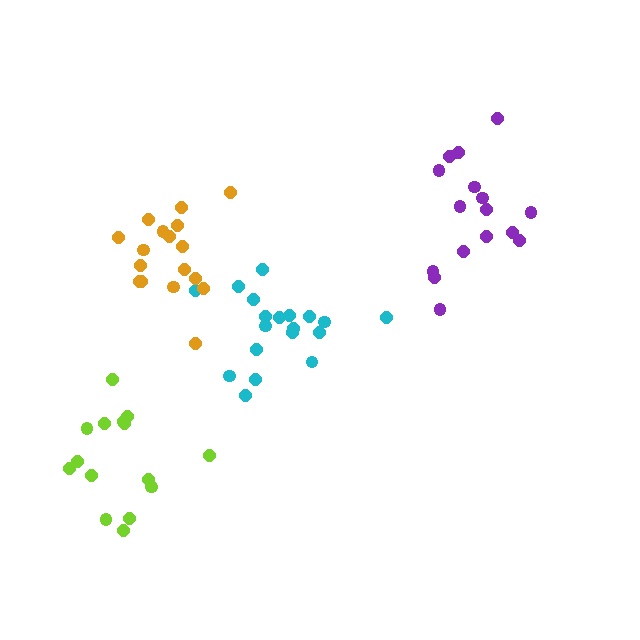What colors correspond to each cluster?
The clusters are colored: purple, cyan, lime, orange.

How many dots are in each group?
Group 1: 16 dots, Group 2: 19 dots, Group 3: 15 dots, Group 4: 17 dots (67 total).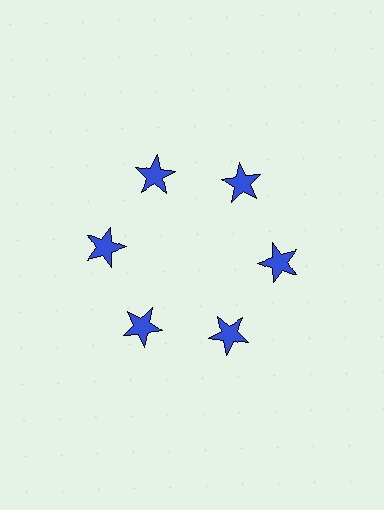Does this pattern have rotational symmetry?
Yes, this pattern has 6-fold rotational symmetry. It looks the same after rotating 60 degrees around the center.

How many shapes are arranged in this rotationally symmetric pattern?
There are 6 shapes, arranged in 6 groups of 1.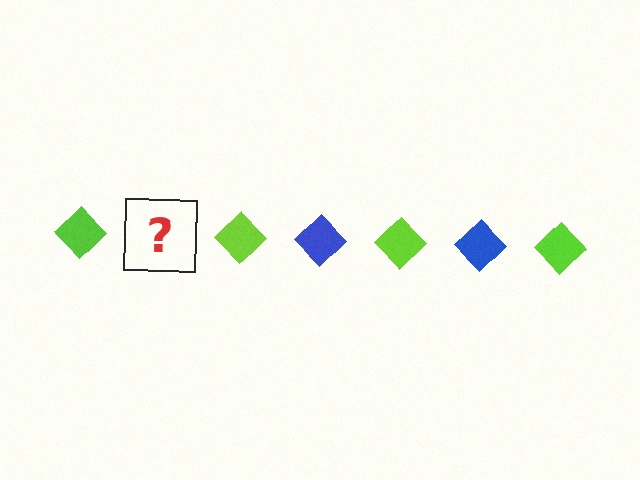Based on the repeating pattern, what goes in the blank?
The blank should be a blue diamond.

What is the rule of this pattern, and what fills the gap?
The rule is that the pattern cycles through lime, blue diamonds. The gap should be filled with a blue diamond.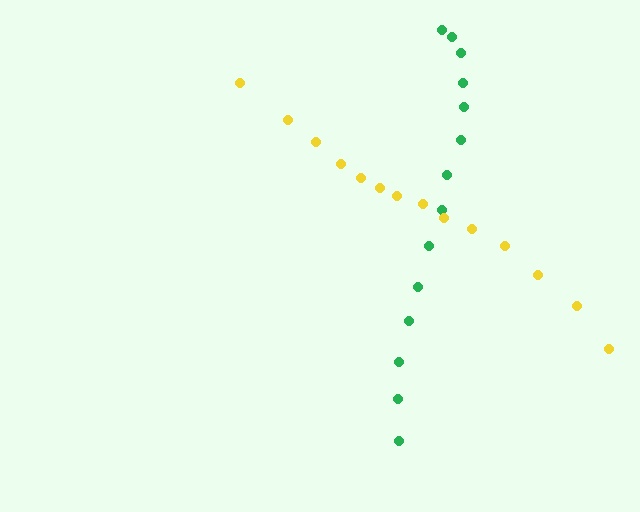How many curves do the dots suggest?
There are 2 distinct paths.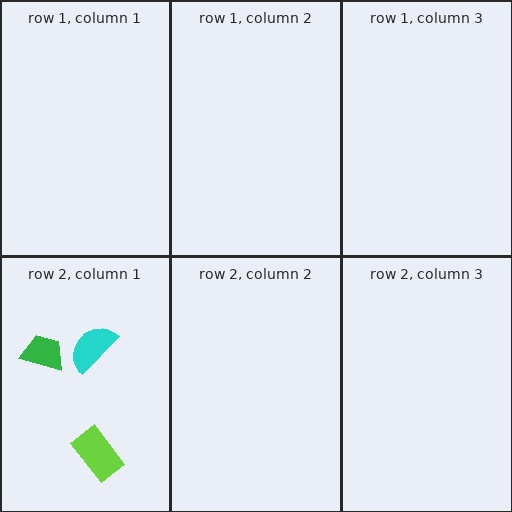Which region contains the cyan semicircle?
The row 2, column 1 region.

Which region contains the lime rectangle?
The row 2, column 1 region.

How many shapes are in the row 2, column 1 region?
3.